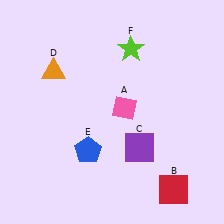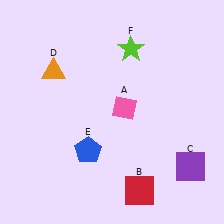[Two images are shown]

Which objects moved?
The objects that moved are: the red square (B), the purple square (C).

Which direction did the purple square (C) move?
The purple square (C) moved right.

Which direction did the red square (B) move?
The red square (B) moved left.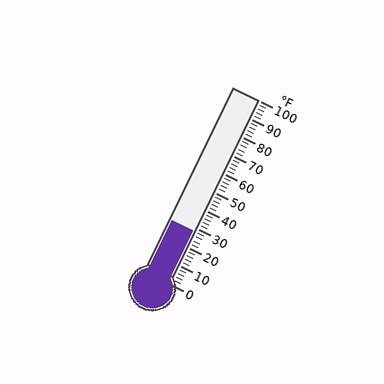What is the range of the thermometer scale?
The thermometer scale ranges from 0°F to 100°F.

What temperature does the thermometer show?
The thermometer shows approximately 28°F.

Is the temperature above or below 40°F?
The temperature is below 40°F.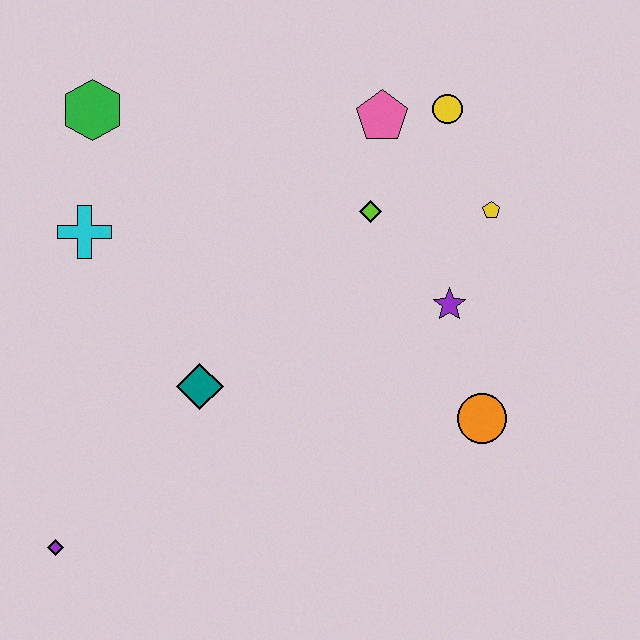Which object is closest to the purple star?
The yellow pentagon is closest to the purple star.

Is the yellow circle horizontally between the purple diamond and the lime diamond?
No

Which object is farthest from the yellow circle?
The purple diamond is farthest from the yellow circle.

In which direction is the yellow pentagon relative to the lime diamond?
The yellow pentagon is to the right of the lime diamond.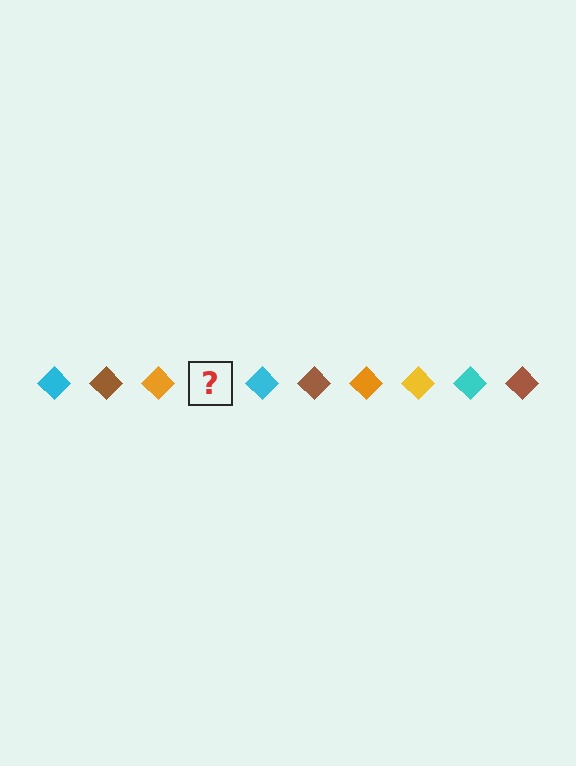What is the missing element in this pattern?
The missing element is a yellow diamond.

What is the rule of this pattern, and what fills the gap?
The rule is that the pattern cycles through cyan, brown, orange, yellow diamonds. The gap should be filled with a yellow diamond.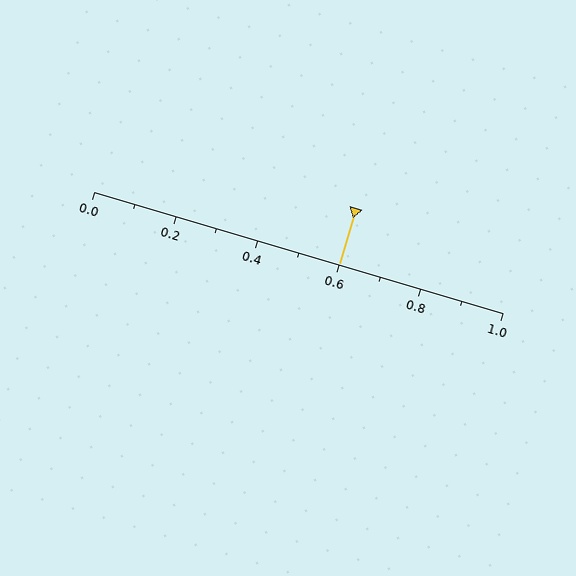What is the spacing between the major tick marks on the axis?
The major ticks are spaced 0.2 apart.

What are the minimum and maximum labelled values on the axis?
The axis runs from 0.0 to 1.0.